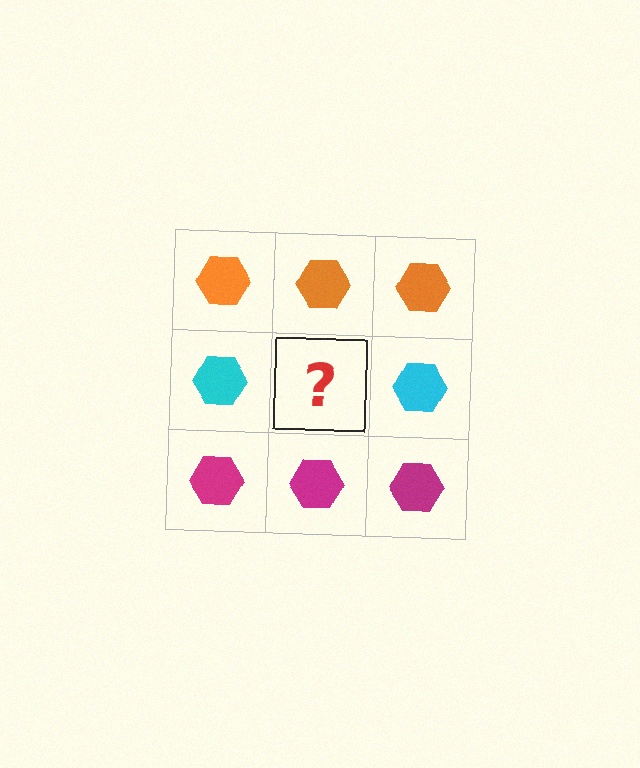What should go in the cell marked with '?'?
The missing cell should contain a cyan hexagon.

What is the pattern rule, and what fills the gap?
The rule is that each row has a consistent color. The gap should be filled with a cyan hexagon.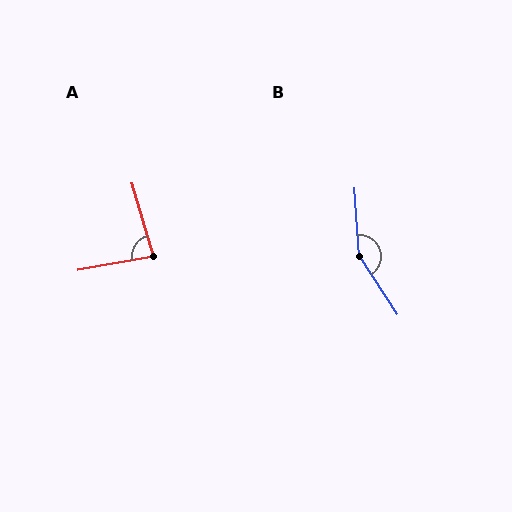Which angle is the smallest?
A, at approximately 84 degrees.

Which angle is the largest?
B, at approximately 151 degrees.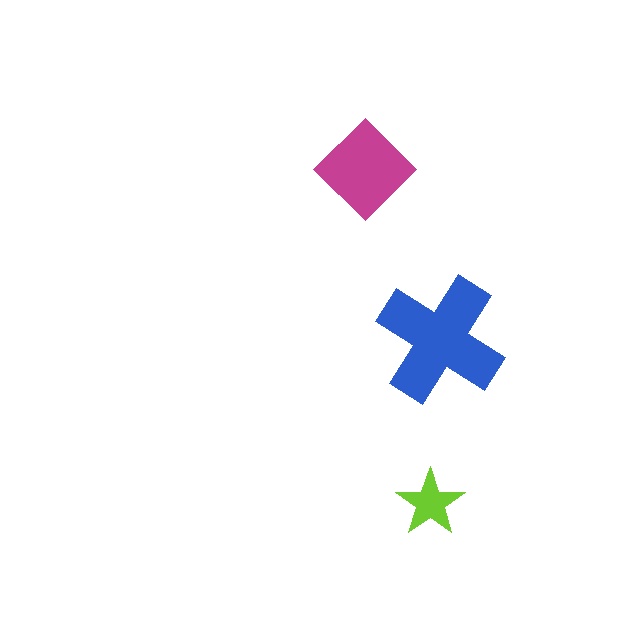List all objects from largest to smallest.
The blue cross, the magenta diamond, the lime star.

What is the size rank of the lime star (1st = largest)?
3rd.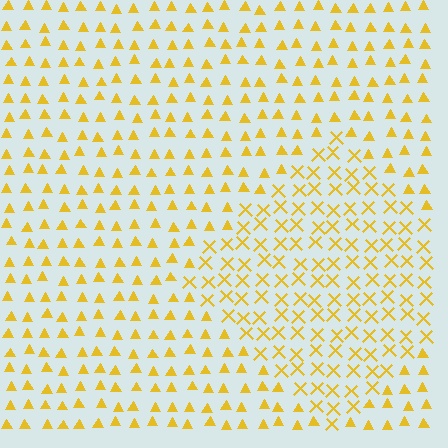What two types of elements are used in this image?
The image uses X marks inside the diamond region and triangles outside it.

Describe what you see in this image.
The image is filled with small yellow elements arranged in a uniform grid. A diamond-shaped region contains X marks, while the surrounding area contains triangles. The boundary is defined purely by the change in element shape.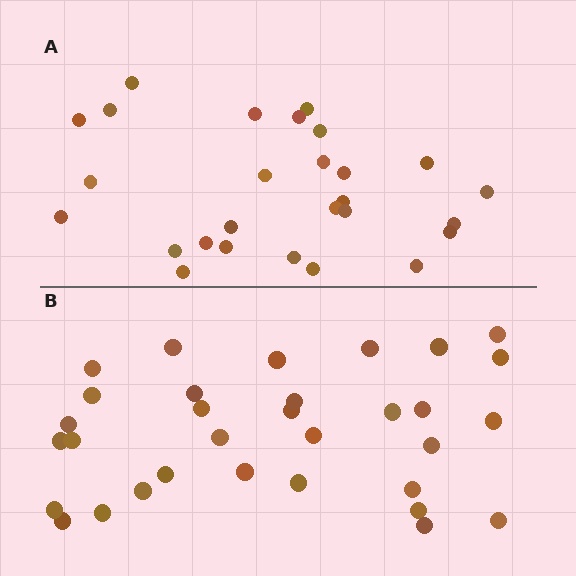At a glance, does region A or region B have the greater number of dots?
Region B (the bottom region) has more dots.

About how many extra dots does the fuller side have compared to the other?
Region B has about 5 more dots than region A.